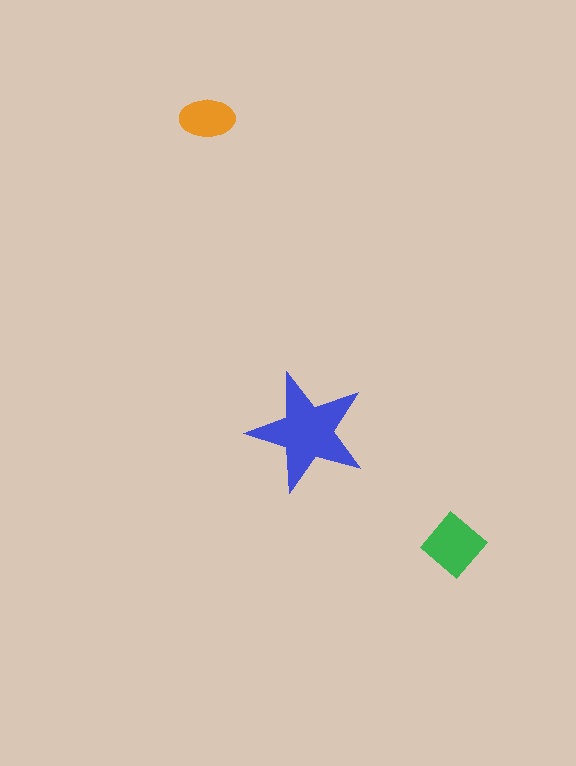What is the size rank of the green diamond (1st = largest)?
2nd.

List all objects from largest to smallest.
The blue star, the green diamond, the orange ellipse.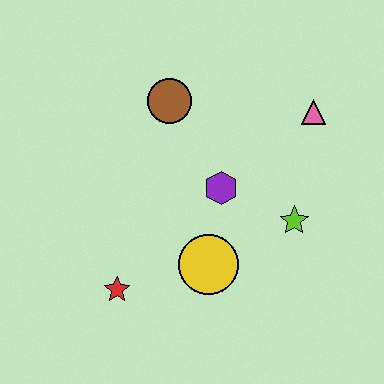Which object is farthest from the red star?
The pink triangle is farthest from the red star.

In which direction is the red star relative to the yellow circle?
The red star is to the left of the yellow circle.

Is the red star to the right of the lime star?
No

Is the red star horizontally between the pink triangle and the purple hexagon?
No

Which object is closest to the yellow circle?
The purple hexagon is closest to the yellow circle.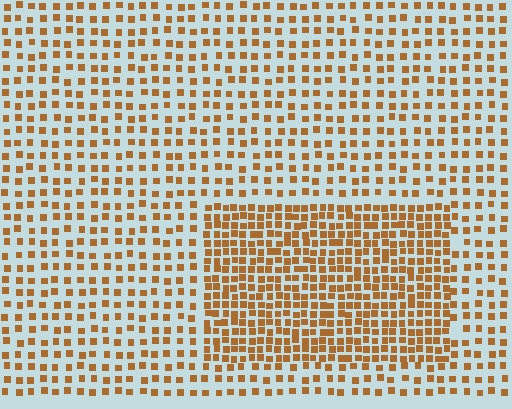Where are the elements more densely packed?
The elements are more densely packed inside the rectangle boundary.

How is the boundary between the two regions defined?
The boundary is defined by a change in element density (approximately 2.0x ratio). All elements are the same color, size, and shape.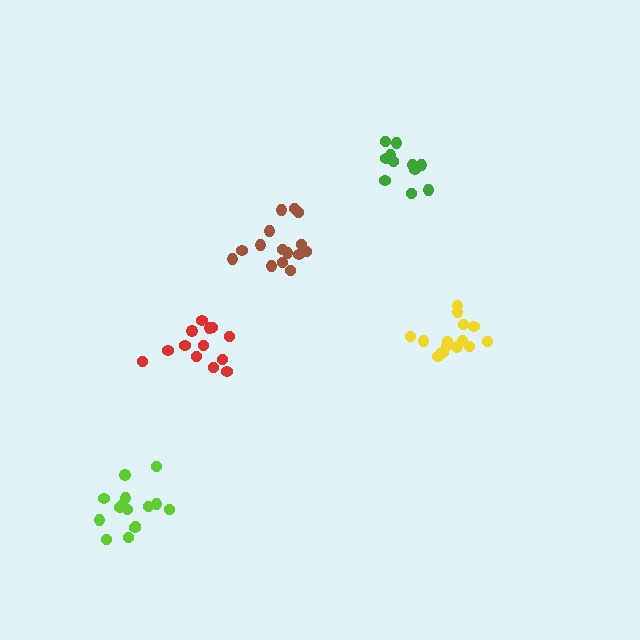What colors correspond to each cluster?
The clusters are colored: brown, red, yellow, green, lime.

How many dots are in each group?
Group 1: 15 dots, Group 2: 13 dots, Group 3: 15 dots, Group 4: 11 dots, Group 5: 15 dots (69 total).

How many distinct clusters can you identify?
There are 5 distinct clusters.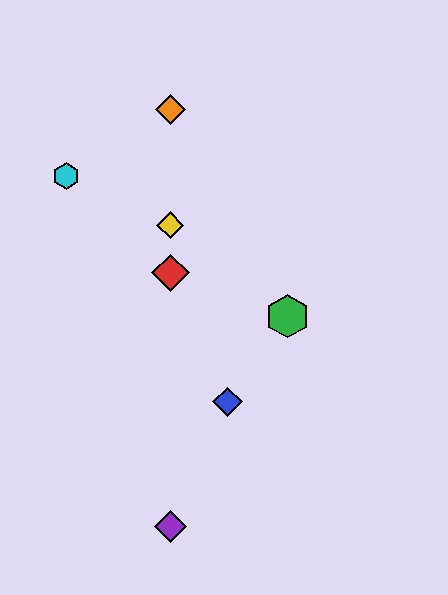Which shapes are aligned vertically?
The red diamond, the yellow diamond, the purple diamond, the orange diamond are aligned vertically.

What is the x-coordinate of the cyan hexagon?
The cyan hexagon is at x≈66.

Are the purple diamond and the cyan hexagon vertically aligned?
No, the purple diamond is at x≈170 and the cyan hexagon is at x≈66.